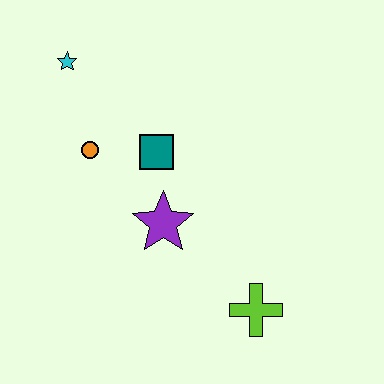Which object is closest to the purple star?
The teal square is closest to the purple star.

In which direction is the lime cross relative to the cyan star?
The lime cross is below the cyan star.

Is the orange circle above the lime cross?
Yes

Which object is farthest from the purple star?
The cyan star is farthest from the purple star.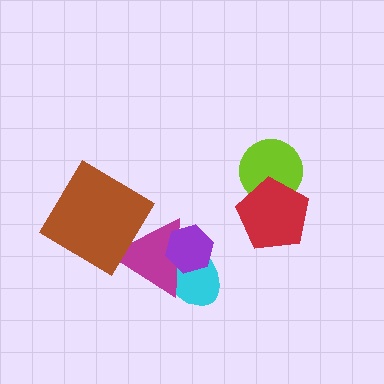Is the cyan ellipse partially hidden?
Yes, it is partially covered by another shape.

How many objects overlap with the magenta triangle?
3 objects overlap with the magenta triangle.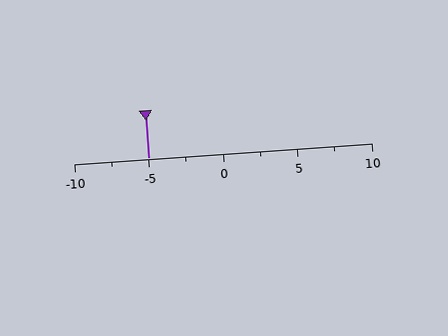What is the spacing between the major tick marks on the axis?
The major ticks are spaced 5 apart.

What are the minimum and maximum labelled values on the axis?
The axis runs from -10 to 10.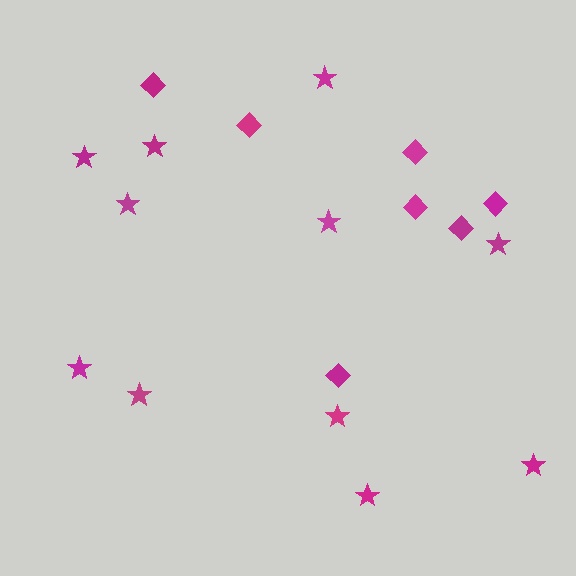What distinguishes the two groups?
There are 2 groups: one group of stars (11) and one group of diamonds (7).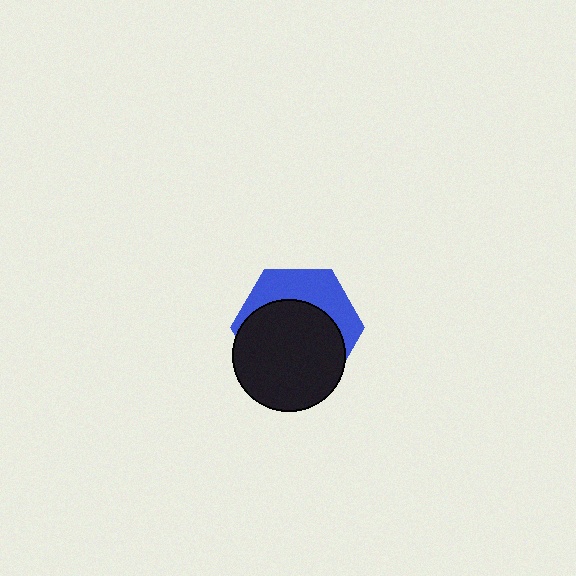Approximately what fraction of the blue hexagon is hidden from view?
Roughly 63% of the blue hexagon is hidden behind the black circle.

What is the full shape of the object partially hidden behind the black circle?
The partially hidden object is a blue hexagon.